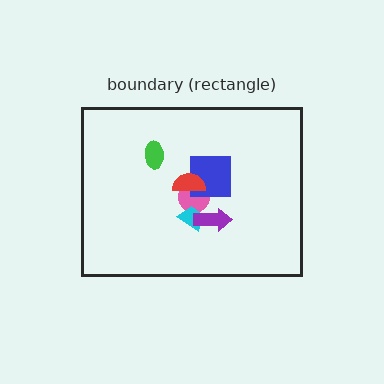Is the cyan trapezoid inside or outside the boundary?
Inside.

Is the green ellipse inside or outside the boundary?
Inside.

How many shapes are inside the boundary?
6 inside, 0 outside.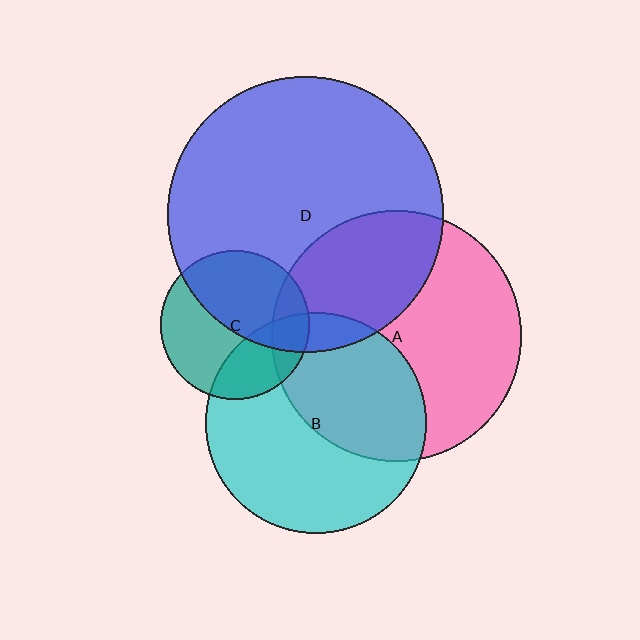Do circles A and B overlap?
Yes.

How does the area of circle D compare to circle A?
Approximately 1.2 times.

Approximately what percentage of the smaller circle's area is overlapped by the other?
Approximately 45%.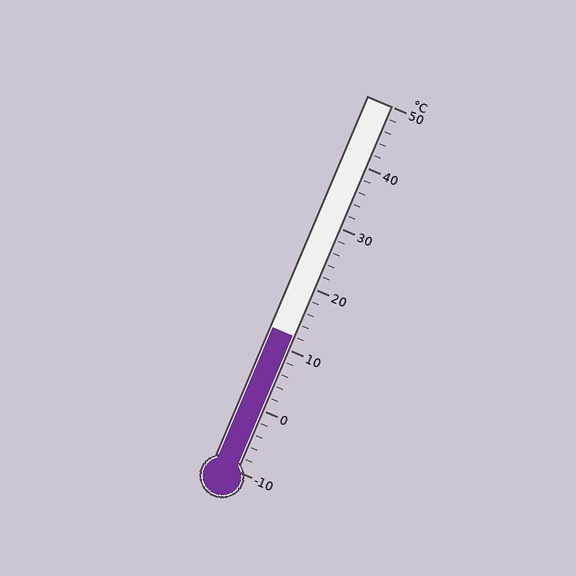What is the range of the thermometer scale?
The thermometer scale ranges from -10°C to 50°C.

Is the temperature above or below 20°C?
The temperature is below 20°C.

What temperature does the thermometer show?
The thermometer shows approximately 12°C.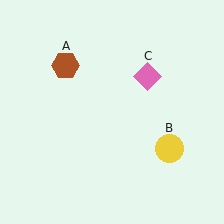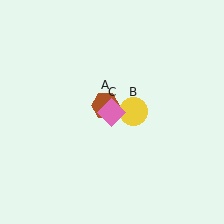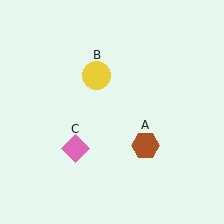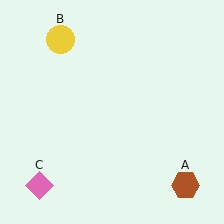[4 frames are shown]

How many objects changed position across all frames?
3 objects changed position: brown hexagon (object A), yellow circle (object B), pink diamond (object C).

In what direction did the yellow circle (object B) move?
The yellow circle (object B) moved up and to the left.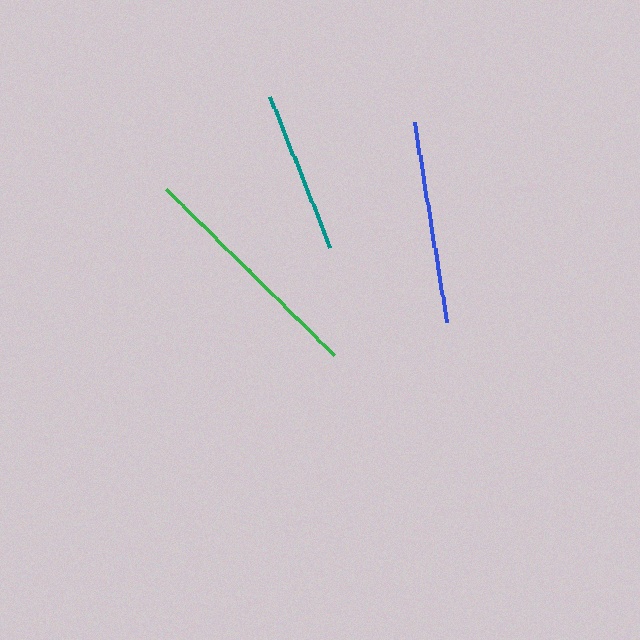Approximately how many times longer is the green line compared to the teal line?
The green line is approximately 1.5 times the length of the teal line.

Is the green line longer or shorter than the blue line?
The green line is longer than the blue line.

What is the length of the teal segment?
The teal segment is approximately 162 pixels long.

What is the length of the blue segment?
The blue segment is approximately 203 pixels long.